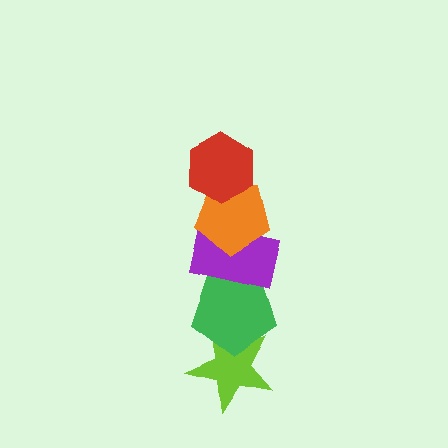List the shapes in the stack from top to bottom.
From top to bottom: the red hexagon, the orange pentagon, the purple rectangle, the green pentagon, the lime star.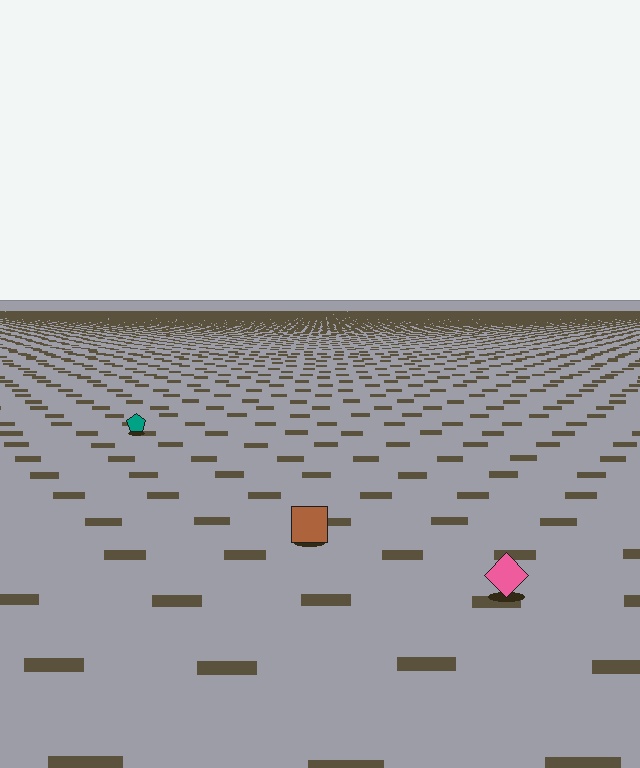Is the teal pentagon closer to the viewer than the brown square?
No. The brown square is closer — you can tell from the texture gradient: the ground texture is coarser near it.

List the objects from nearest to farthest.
From nearest to farthest: the pink diamond, the brown square, the teal pentagon.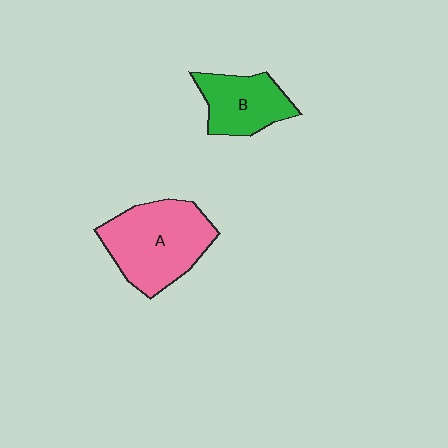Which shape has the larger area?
Shape A (pink).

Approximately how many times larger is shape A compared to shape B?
Approximately 1.6 times.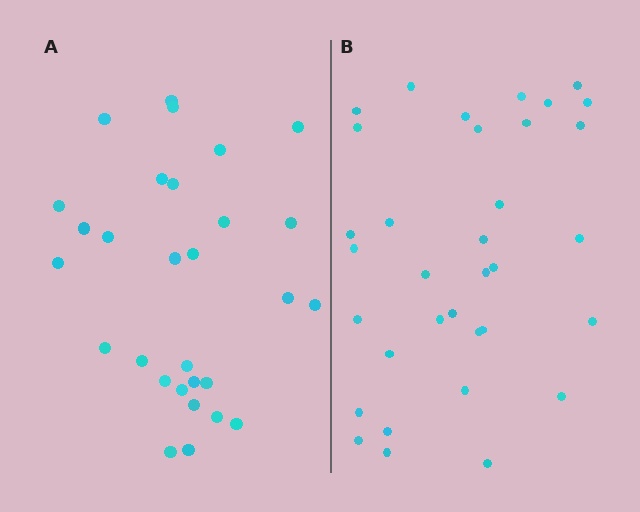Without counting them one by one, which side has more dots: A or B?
Region B (the right region) has more dots.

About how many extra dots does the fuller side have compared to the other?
Region B has about 5 more dots than region A.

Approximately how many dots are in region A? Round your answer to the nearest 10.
About 30 dots. (The exact count is 29, which rounds to 30.)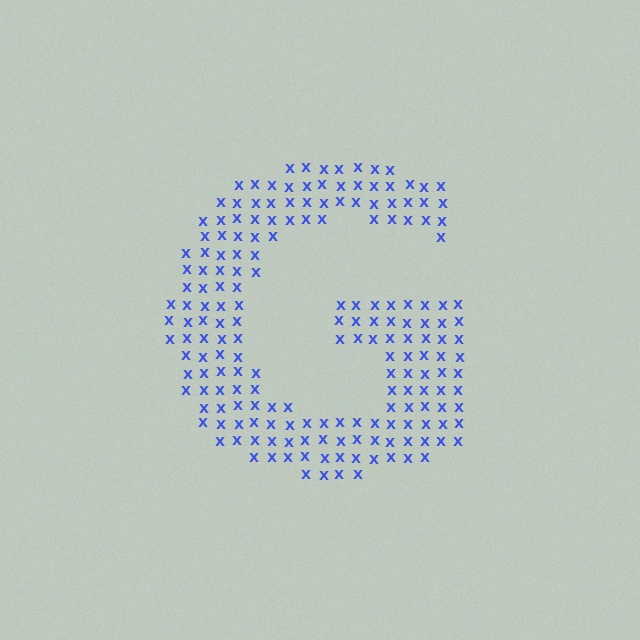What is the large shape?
The large shape is the letter G.